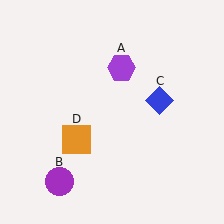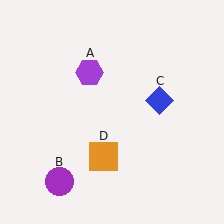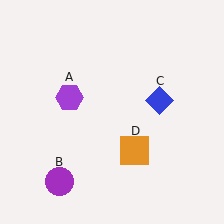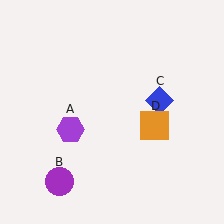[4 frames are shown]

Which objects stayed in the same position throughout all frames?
Purple circle (object B) and blue diamond (object C) remained stationary.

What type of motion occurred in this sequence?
The purple hexagon (object A), orange square (object D) rotated counterclockwise around the center of the scene.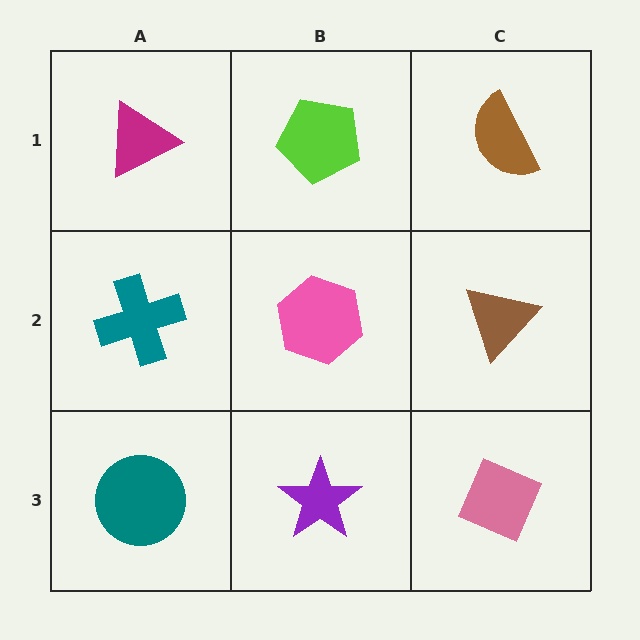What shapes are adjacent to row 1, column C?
A brown triangle (row 2, column C), a lime pentagon (row 1, column B).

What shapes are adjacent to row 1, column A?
A teal cross (row 2, column A), a lime pentagon (row 1, column B).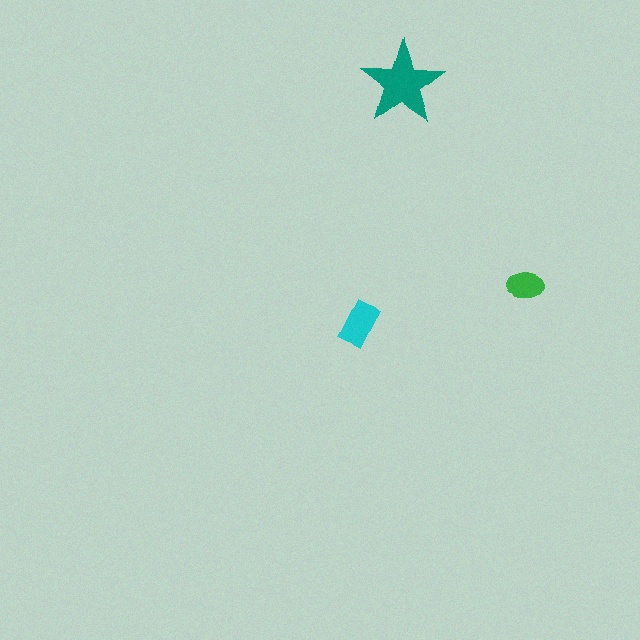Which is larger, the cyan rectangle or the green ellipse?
The cyan rectangle.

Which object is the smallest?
The green ellipse.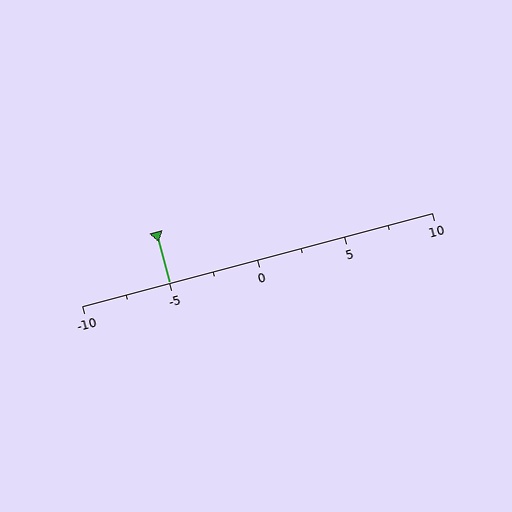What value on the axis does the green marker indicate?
The marker indicates approximately -5.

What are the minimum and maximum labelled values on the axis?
The axis runs from -10 to 10.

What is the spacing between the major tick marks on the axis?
The major ticks are spaced 5 apart.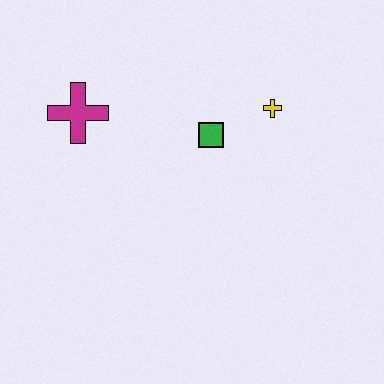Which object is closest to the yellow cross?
The green square is closest to the yellow cross.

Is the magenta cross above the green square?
Yes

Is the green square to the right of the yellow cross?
No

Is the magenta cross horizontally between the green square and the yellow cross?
No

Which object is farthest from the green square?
The magenta cross is farthest from the green square.